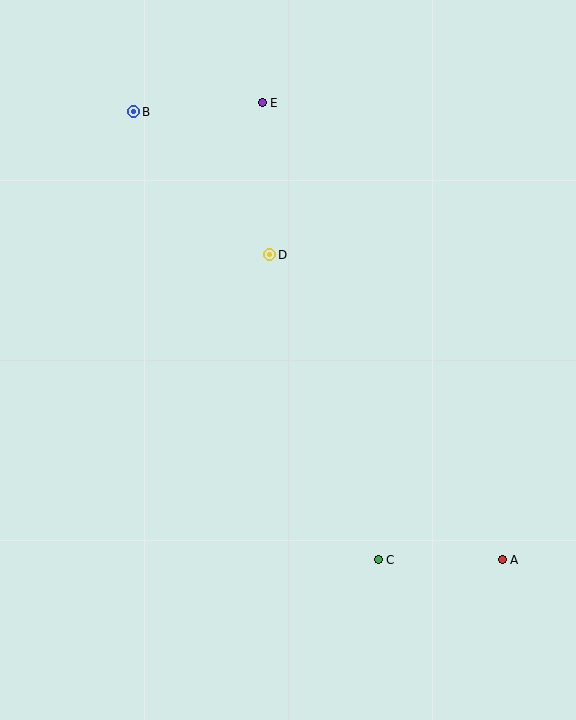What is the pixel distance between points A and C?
The distance between A and C is 124 pixels.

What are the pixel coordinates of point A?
Point A is at (502, 560).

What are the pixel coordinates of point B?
Point B is at (134, 112).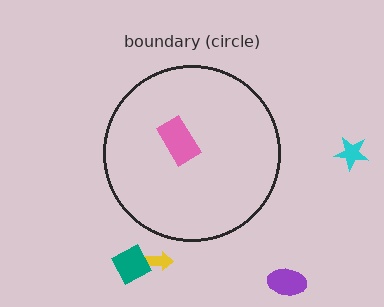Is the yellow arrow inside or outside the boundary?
Outside.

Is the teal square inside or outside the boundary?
Outside.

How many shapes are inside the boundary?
1 inside, 4 outside.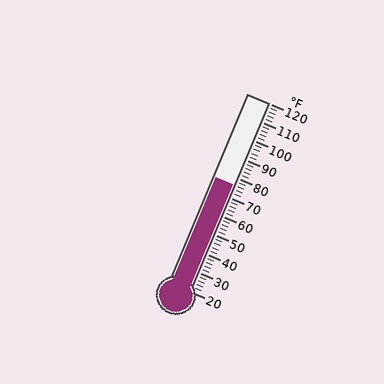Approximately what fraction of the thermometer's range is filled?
The thermometer is filled to approximately 55% of its range.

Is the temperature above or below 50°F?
The temperature is above 50°F.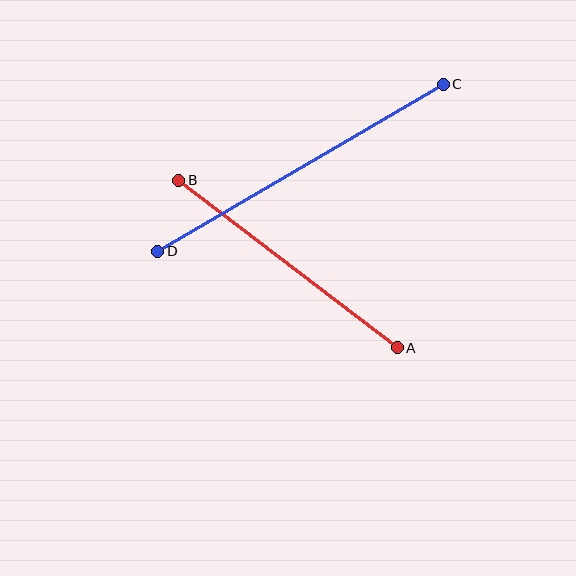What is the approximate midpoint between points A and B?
The midpoint is at approximately (288, 264) pixels.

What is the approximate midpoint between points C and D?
The midpoint is at approximately (301, 168) pixels.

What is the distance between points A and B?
The distance is approximately 276 pixels.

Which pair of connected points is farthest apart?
Points C and D are farthest apart.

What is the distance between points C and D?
The distance is approximately 331 pixels.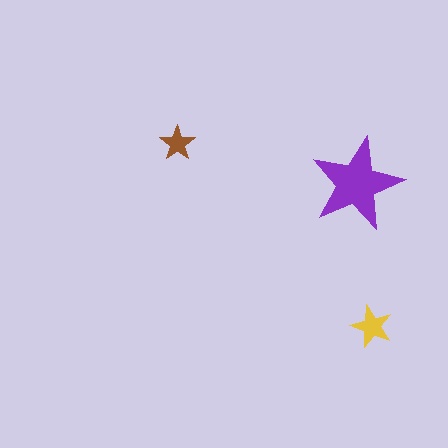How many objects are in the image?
There are 3 objects in the image.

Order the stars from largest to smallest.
the purple one, the yellow one, the brown one.